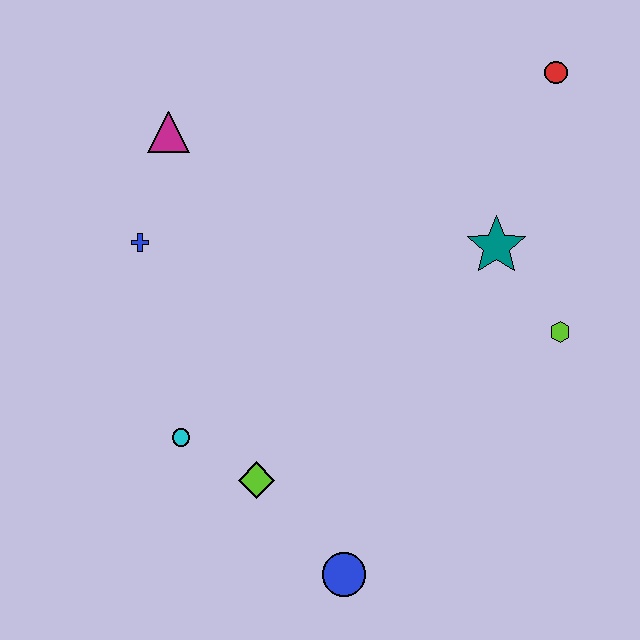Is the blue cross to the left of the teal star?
Yes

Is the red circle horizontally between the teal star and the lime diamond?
No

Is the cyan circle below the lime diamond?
No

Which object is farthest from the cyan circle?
The red circle is farthest from the cyan circle.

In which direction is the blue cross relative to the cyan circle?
The blue cross is above the cyan circle.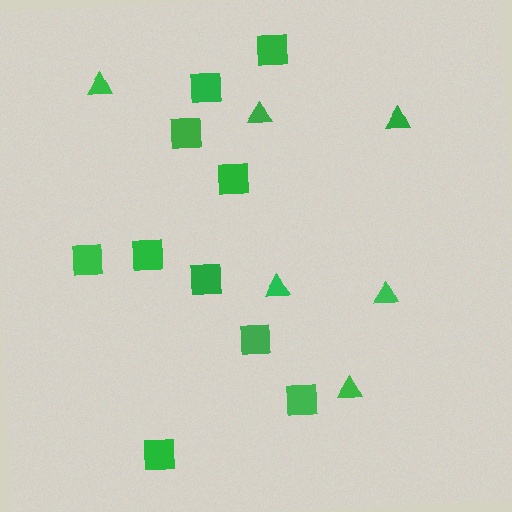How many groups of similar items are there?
There are 2 groups: one group of squares (10) and one group of triangles (6).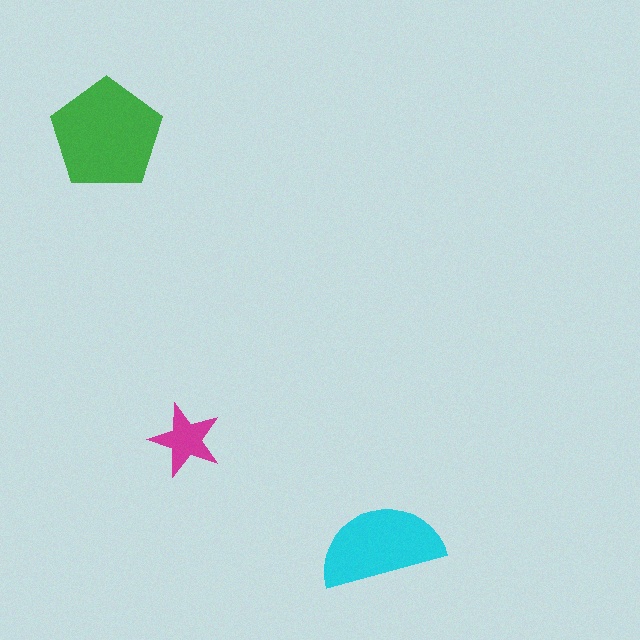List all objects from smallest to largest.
The magenta star, the cyan semicircle, the green pentagon.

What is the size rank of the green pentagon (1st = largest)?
1st.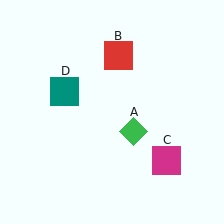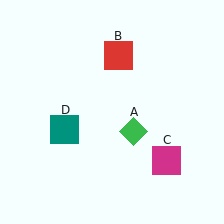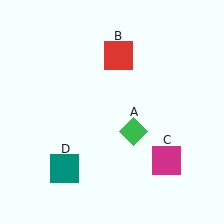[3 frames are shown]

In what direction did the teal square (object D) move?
The teal square (object D) moved down.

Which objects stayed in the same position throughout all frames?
Green diamond (object A) and red square (object B) and magenta square (object C) remained stationary.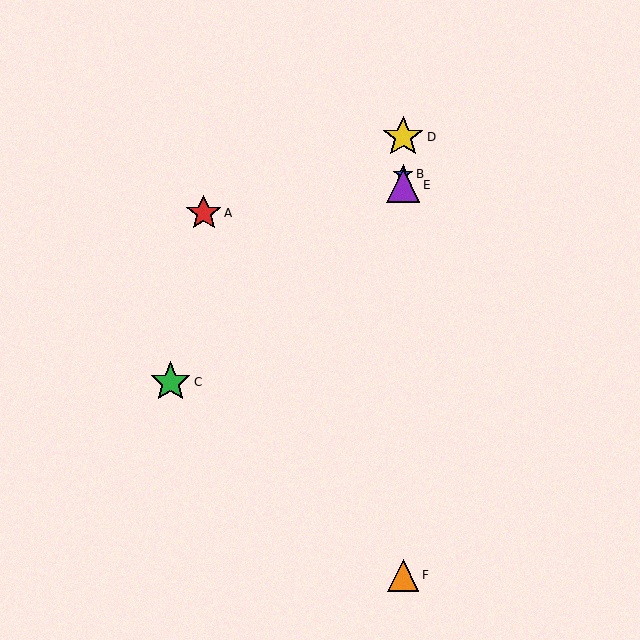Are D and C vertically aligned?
No, D is at x≈403 and C is at x≈170.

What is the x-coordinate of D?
Object D is at x≈403.